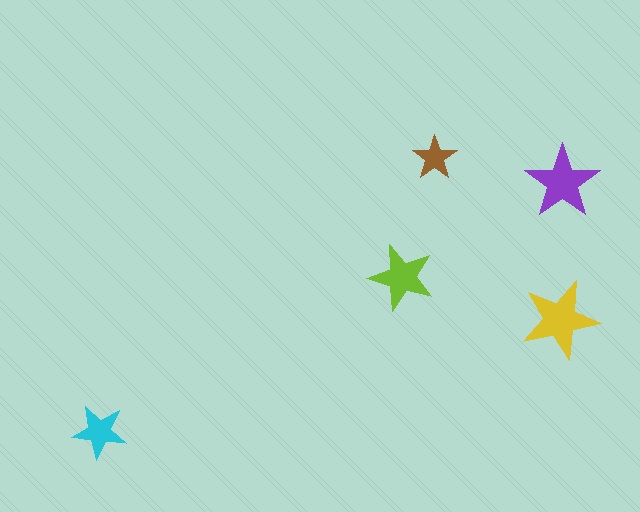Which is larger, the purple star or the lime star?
The purple one.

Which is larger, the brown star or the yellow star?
The yellow one.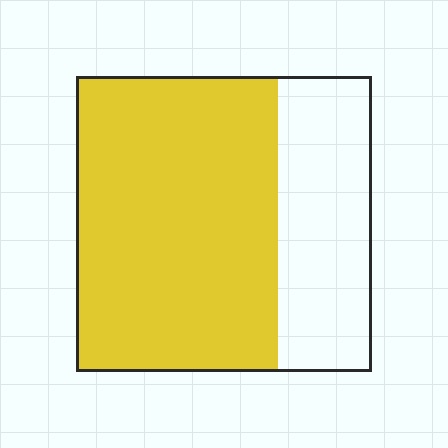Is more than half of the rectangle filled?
Yes.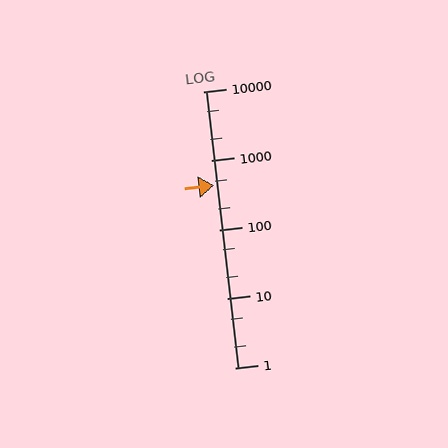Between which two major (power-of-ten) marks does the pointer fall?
The pointer is between 100 and 1000.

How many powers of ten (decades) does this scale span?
The scale spans 4 decades, from 1 to 10000.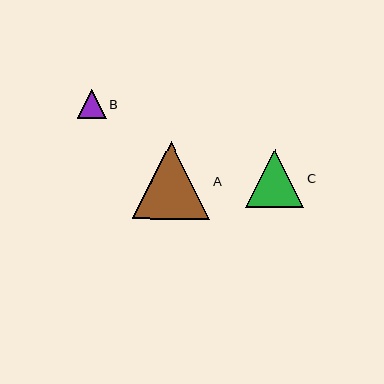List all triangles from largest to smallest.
From largest to smallest: A, C, B.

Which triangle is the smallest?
Triangle B is the smallest with a size of approximately 29 pixels.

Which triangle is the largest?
Triangle A is the largest with a size of approximately 77 pixels.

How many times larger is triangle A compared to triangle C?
Triangle A is approximately 1.3 times the size of triangle C.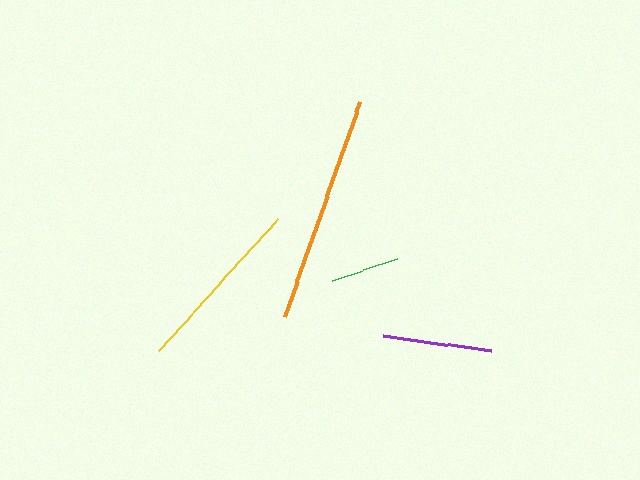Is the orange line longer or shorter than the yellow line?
The orange line is longer than the yellow line.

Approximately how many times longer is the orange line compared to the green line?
The orange line is approximately 3.4 times the length of the green line.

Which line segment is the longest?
The orange line is the longest at approximately 229 pixels.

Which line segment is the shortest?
The green line is the shortest at approximately 67 pixels.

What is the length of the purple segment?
The purple segment is approximately 109 pixels long.